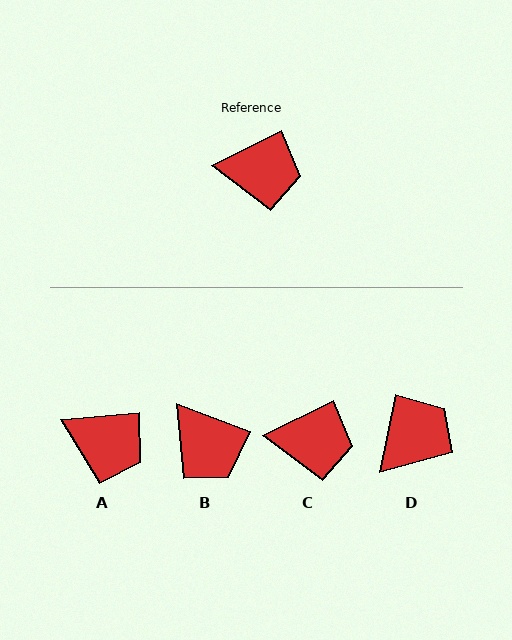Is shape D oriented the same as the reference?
No, it is off by about 52 degrees.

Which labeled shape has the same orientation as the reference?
C.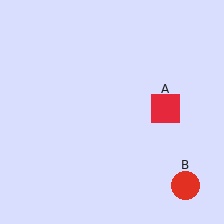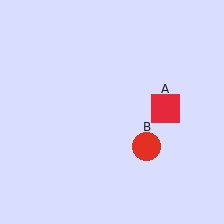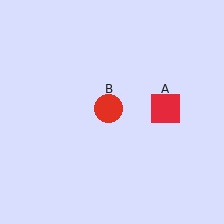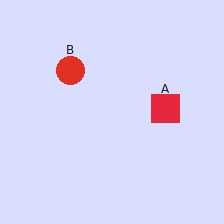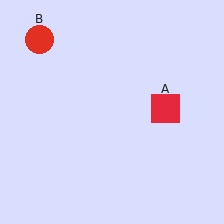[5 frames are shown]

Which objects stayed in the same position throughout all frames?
Red square (object A) remained stationary.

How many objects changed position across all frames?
1 object changed position: red circle (object B).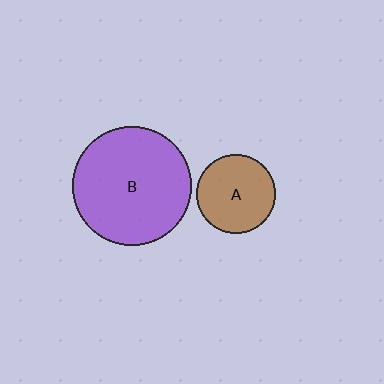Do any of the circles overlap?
No, none of the circles overlap.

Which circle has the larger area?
Circle B (purple).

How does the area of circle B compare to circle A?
Approximately 2.2 times.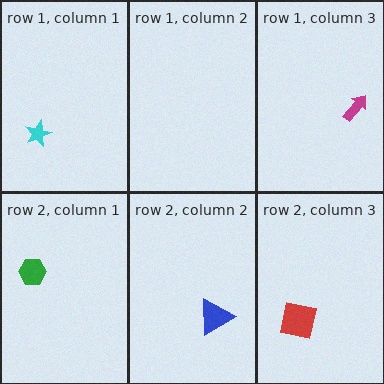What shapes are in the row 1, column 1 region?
The cyan star.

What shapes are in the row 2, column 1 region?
The green hexagon.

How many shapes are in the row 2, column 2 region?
1.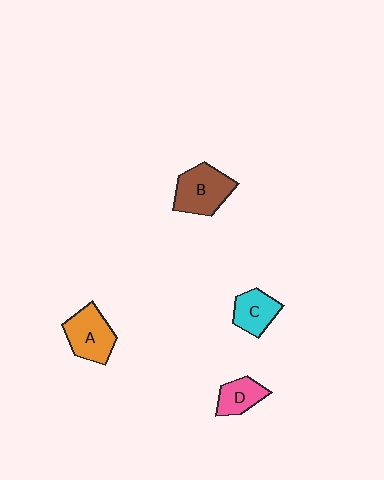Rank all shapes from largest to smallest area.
From largest to smallest: B (brown), A (orange), C (cyan), D (pink).